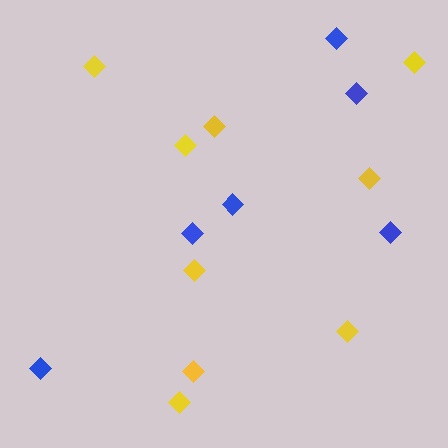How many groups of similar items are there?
There are 2 groups: one group of yellow diamonds (9) and one group of blue diamonds (6).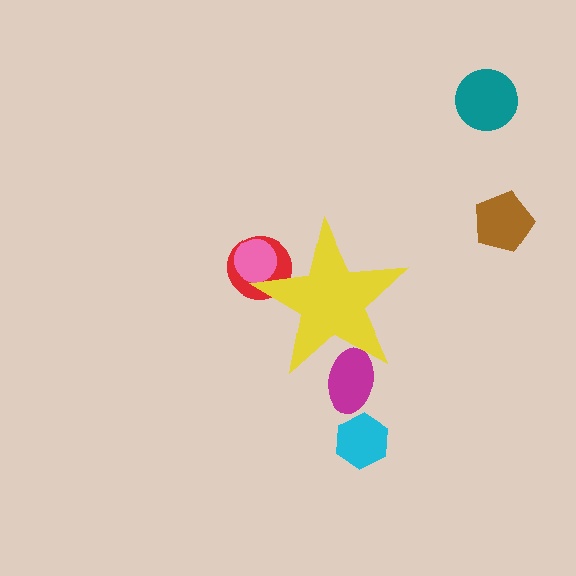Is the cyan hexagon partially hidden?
No, the cyan hexagon is fully visible.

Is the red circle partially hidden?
Yes, the red circle is partially hidden behind the yellow star.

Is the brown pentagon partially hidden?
No, the brown pentagon is fully visible.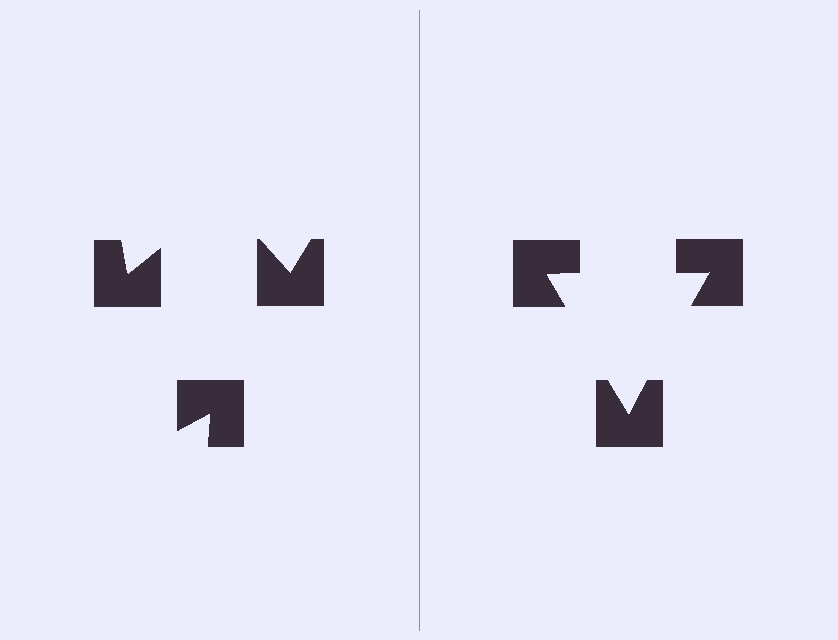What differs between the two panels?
The notched squares are positioned identically on both sides; only the wedge orientations differ. On the right they align to a triangle; on the left they are misaligned.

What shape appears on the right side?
An illusory triangle.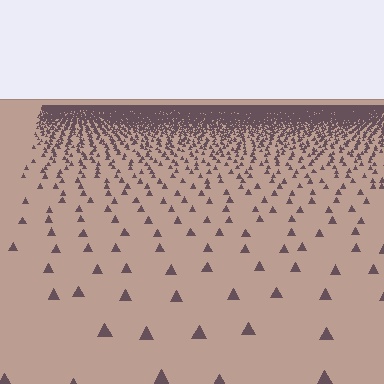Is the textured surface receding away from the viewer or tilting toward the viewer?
The surface is receding away from the viewer. Texture elements get smaller and denser toward the top.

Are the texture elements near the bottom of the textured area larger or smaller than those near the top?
Larger. Near the bottom, elements are closer to the viewer and appear at a bigger on-screen size.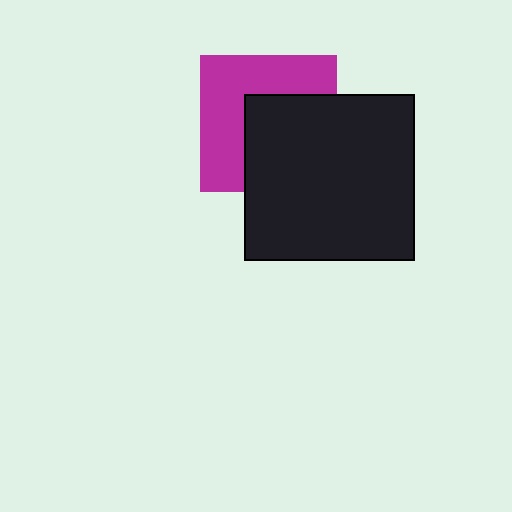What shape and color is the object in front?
The object in front is a black rectangle.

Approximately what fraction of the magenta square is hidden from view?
Roughly 49% of the magenta square is hidden behind the black rectangle.